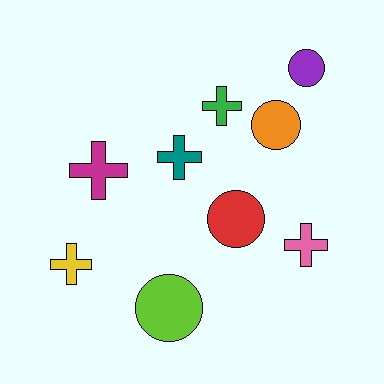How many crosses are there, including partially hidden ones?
There are 5 crosses.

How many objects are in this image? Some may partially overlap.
There are 9 objects.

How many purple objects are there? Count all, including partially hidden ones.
There is 1 purple object.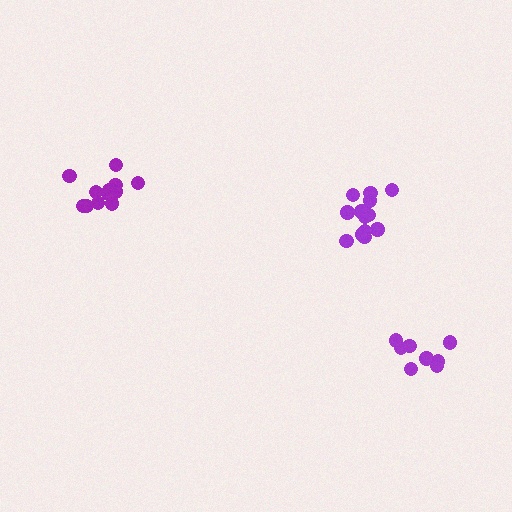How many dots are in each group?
Group 1: 13 dots, Group 2: 12 dots, Group 3: 8 dots (33 total).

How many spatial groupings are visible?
There are 3 spatial groupings.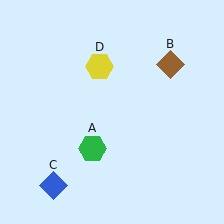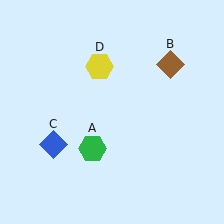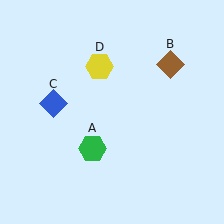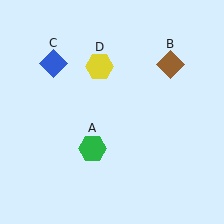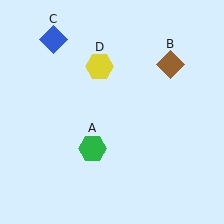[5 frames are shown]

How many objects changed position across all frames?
1 object changed position: blue diamond (object C).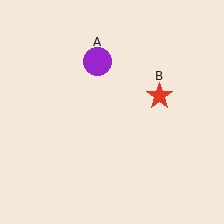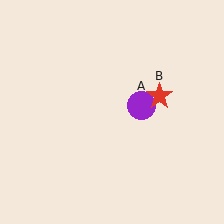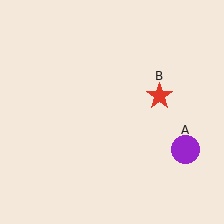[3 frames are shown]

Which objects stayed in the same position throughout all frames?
Red star (object B) remained stationary.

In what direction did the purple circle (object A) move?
The purple circle (object A) moved down and to the right.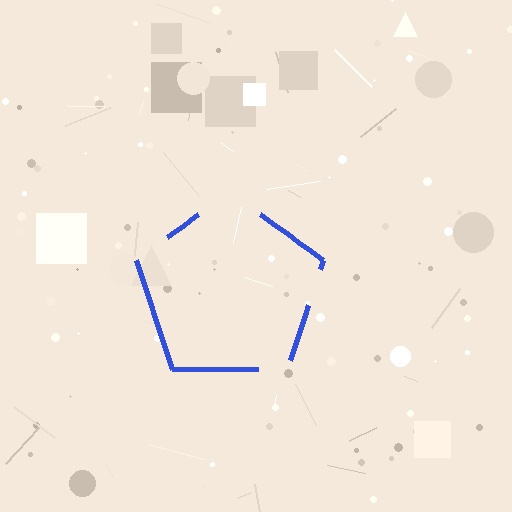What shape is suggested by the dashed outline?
The dashed outline suggests a pentagon.